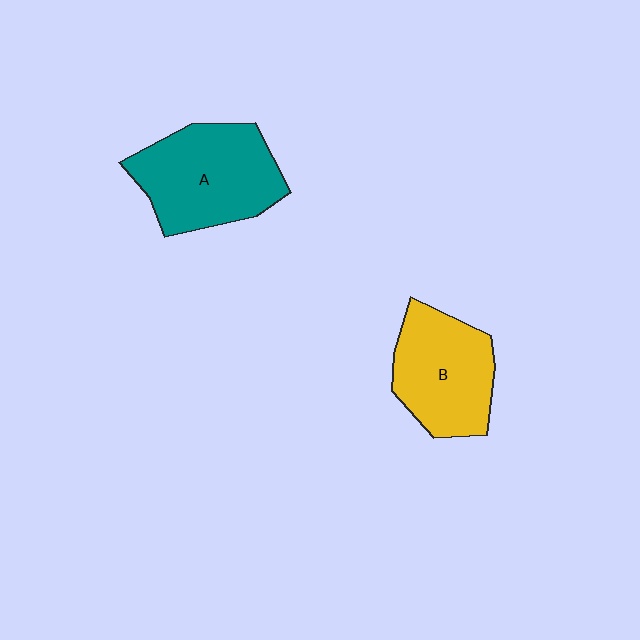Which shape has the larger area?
Shape A (teal).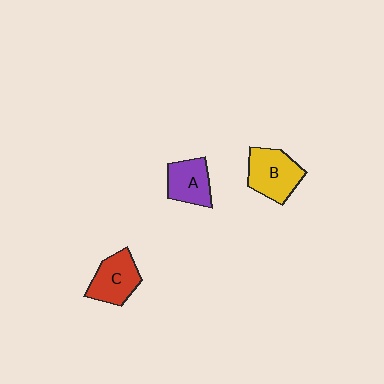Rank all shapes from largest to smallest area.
From largest to smallest: B (yellow), C (red), A (purple).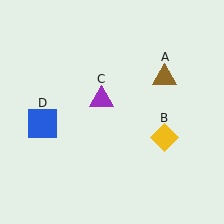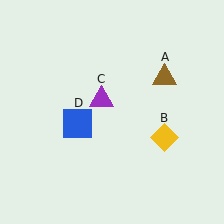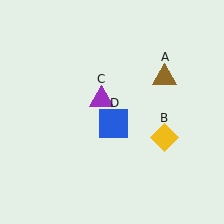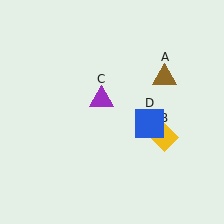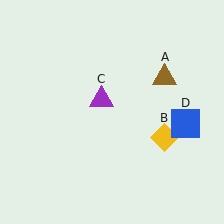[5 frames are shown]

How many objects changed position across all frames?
1 object changed position: blue square (object D).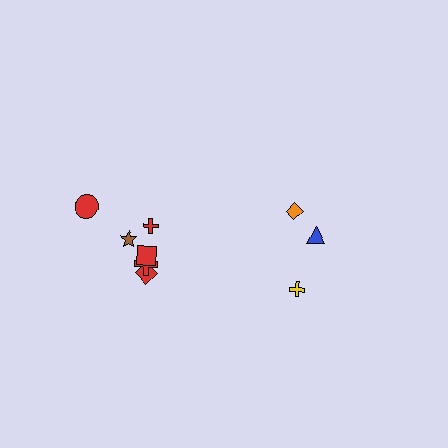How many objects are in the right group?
There are 3 objects.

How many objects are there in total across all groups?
There are 9 objects.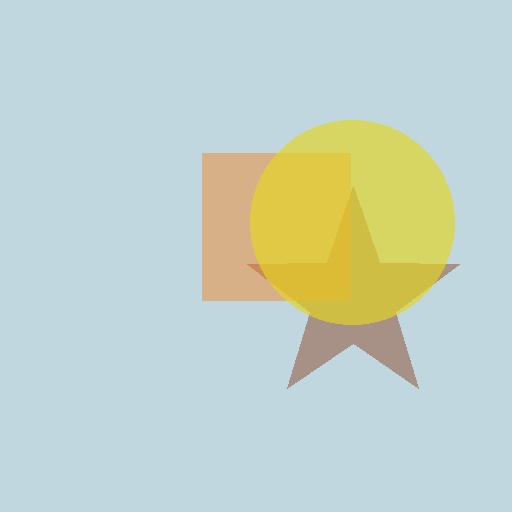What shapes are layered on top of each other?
The layered shapes are: a brown star, an orange square, a yellow circle.